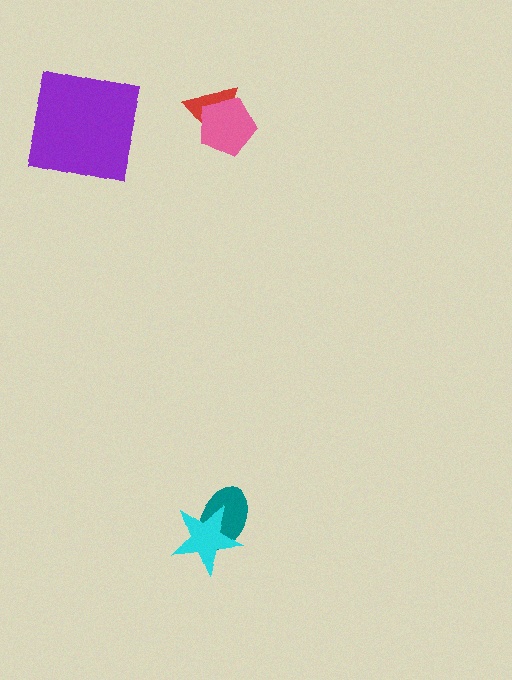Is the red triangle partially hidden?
Yes, it is partially covered by another shape.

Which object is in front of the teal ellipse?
The cyan star is in front of the teal ellipse.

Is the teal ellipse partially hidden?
Yes, it is partially covered by another shape.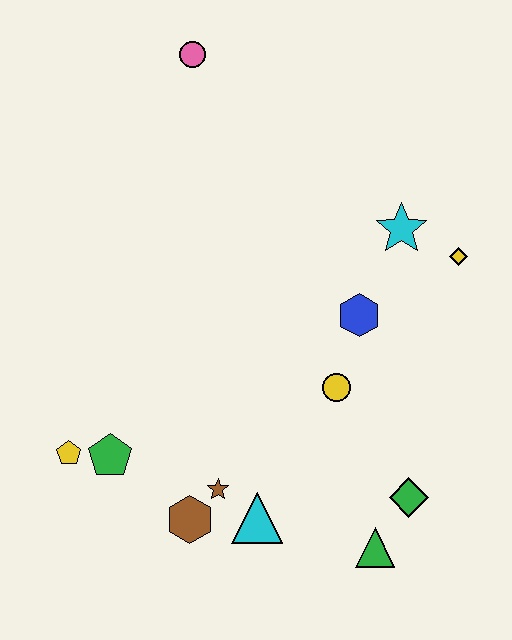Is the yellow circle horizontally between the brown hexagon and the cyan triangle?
No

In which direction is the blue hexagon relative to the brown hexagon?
The blue hexagon is above the brown hexagon.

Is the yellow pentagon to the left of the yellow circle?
Yes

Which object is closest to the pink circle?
The cyan star is closest to the pink circle.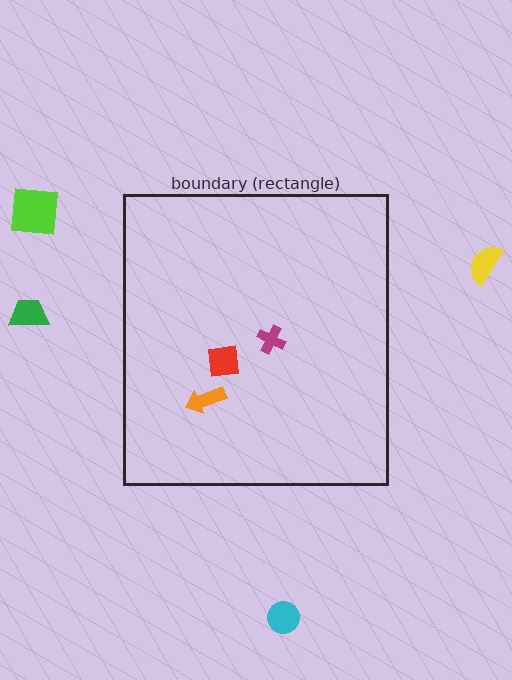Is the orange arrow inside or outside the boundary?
Inside.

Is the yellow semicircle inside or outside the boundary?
Outside.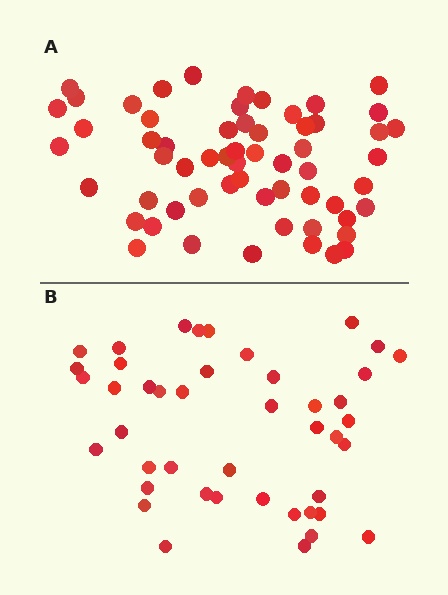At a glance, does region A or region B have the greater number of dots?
Region A (the top region) has more dots.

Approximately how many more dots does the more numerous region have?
Region A has approximately 15 more dots than region B.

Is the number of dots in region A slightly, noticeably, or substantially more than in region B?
Region A has noticeably more, but not dramatically so. The ratio is roughly 1.4 to 1.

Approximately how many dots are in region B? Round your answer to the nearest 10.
About 40 dots. (The exact count is 44, which rounds to 40.)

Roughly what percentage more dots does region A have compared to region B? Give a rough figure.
About 35% more.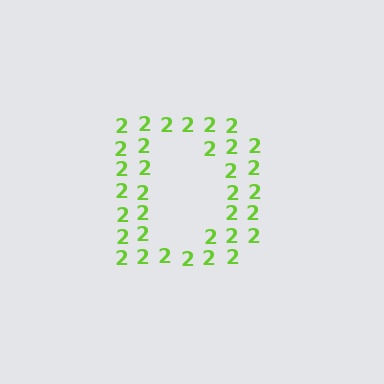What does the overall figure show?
The overall figure shows the letter D.